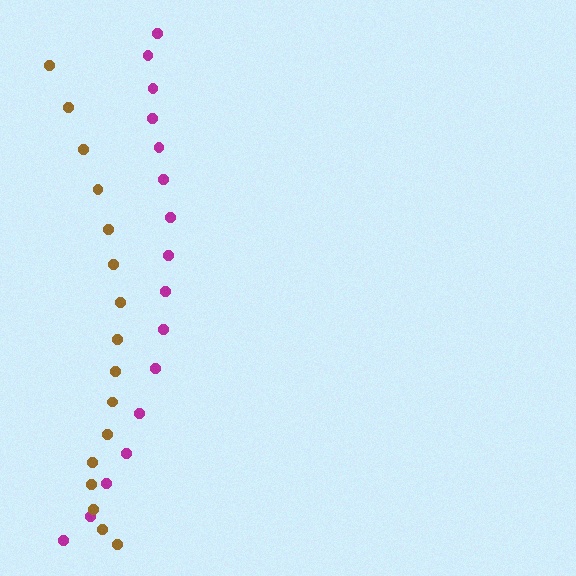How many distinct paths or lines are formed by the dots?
There are 2 distinct paths.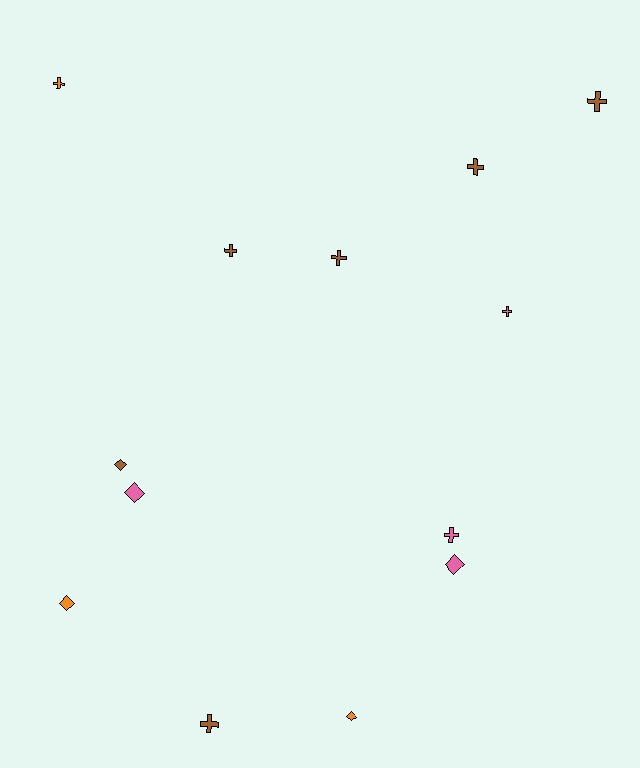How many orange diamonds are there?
There are 2 orange diamonds.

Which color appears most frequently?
Brown, with 6 objects.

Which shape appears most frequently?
Cross, with 8 objects.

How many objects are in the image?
There are 13 objects.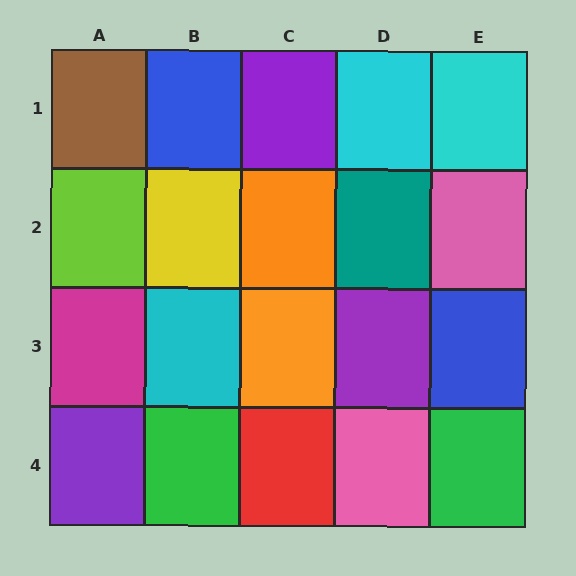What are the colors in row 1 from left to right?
Brown, blue, purple, cyan, cyan.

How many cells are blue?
2 cells are blue.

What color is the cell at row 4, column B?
Green.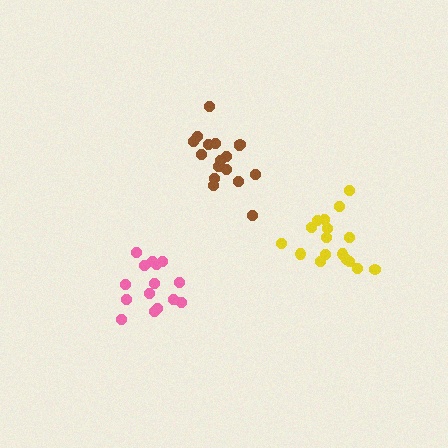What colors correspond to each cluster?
The clusters are colored: pink, brown, yellow.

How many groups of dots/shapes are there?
There are 3 groups.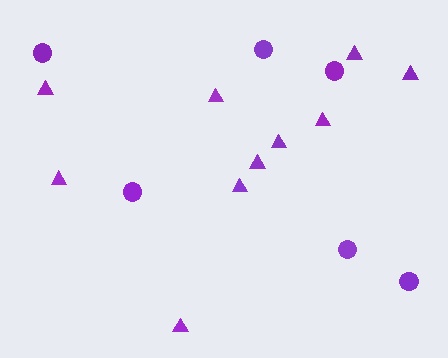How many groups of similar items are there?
There are 2 groups: one group of triangles (10) and one group of circles (6).